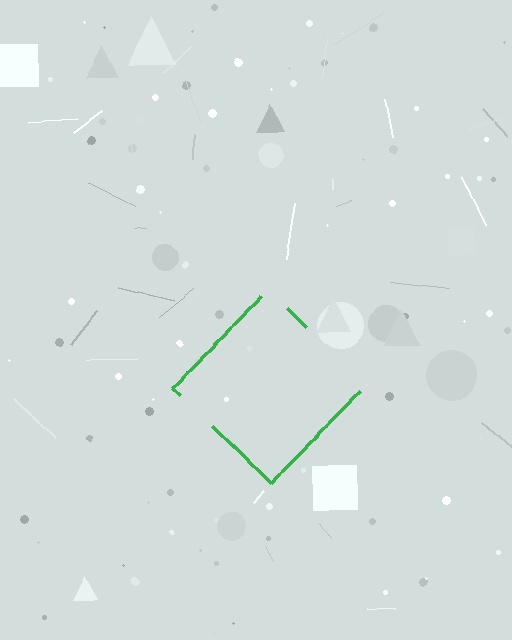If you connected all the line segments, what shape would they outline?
They would outline a diamond.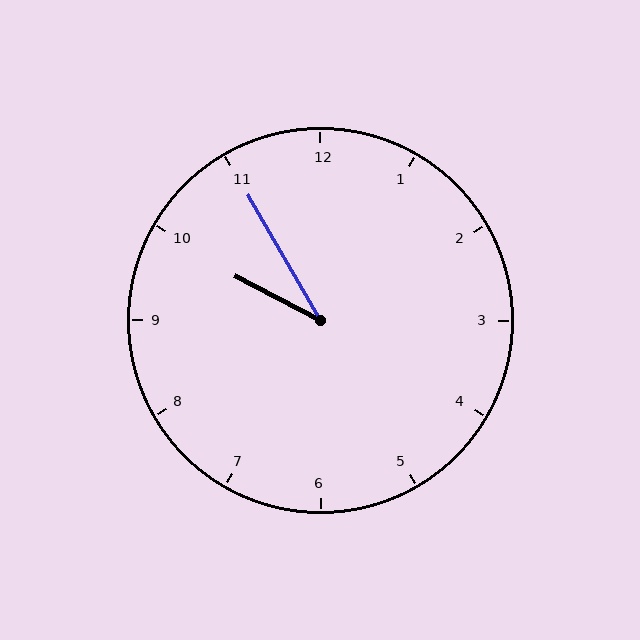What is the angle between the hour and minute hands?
Approximately 32 degrees.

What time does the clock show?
9:55.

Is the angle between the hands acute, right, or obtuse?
It is acute.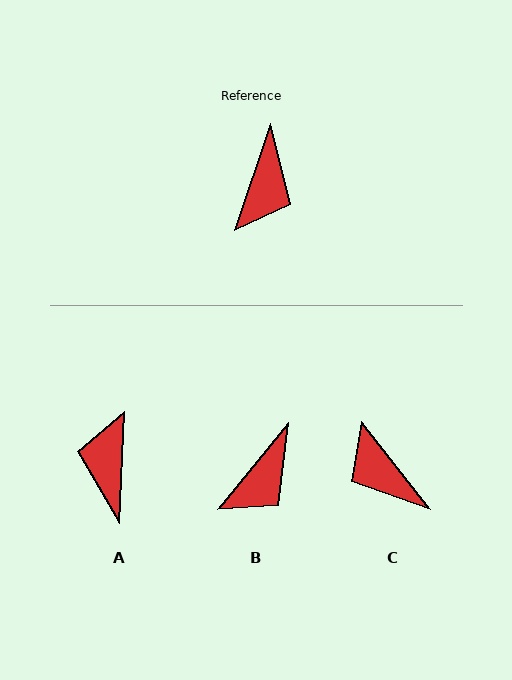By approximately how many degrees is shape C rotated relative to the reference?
Approximately 123 degrees clockwise.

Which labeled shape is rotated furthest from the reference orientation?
A, about 164 degrees away.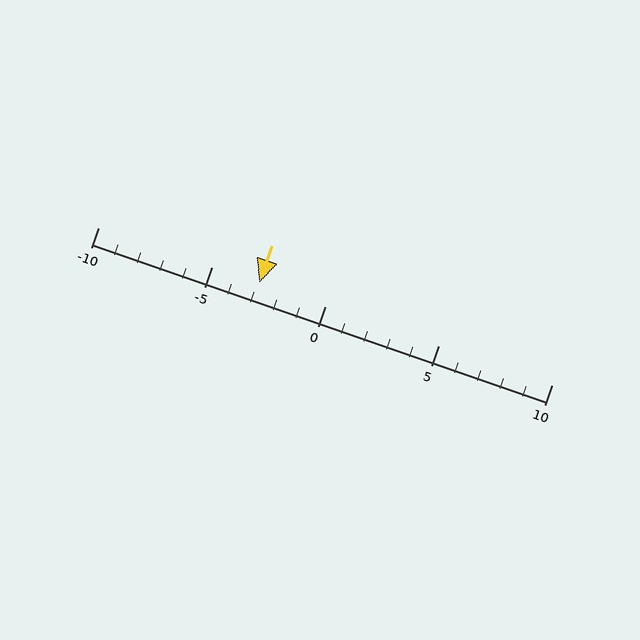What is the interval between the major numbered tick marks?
The major tick marks are spaced 5 units apart.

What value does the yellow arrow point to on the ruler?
The yellow arrow points to approximately -3.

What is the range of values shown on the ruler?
The ruler shows values from -10 to 10.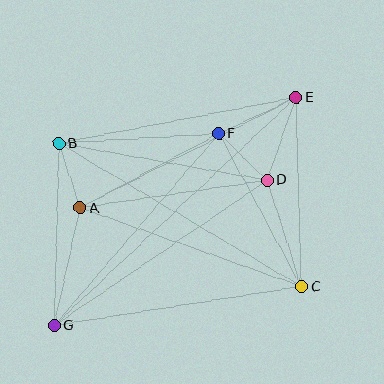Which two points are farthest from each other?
Points E and G are farthest from each other.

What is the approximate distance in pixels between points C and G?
The distance between C and G is approximately 251 pixels.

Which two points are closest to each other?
Points D and F are closest to each other.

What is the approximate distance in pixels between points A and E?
The distance between A and E is approximately 242 pixels.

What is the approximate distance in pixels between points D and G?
The distance between D and G is approximately 258 pixels.